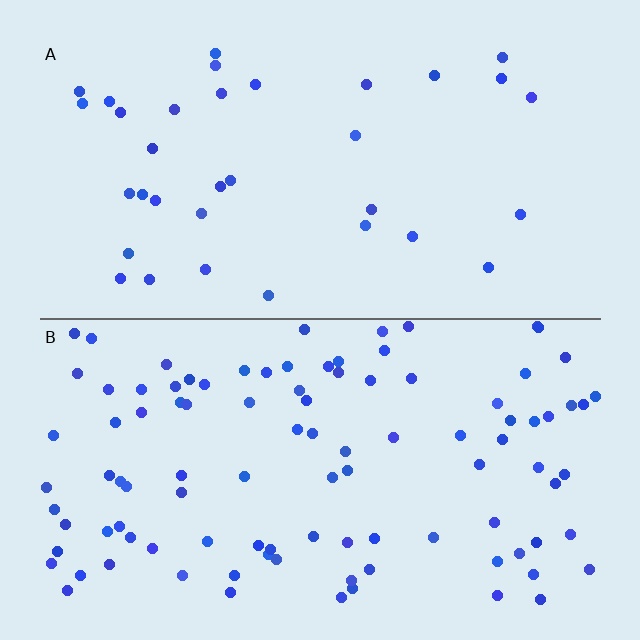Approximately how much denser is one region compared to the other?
Approximately 2.9× — region B over region A.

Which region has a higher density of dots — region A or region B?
B (the bottom).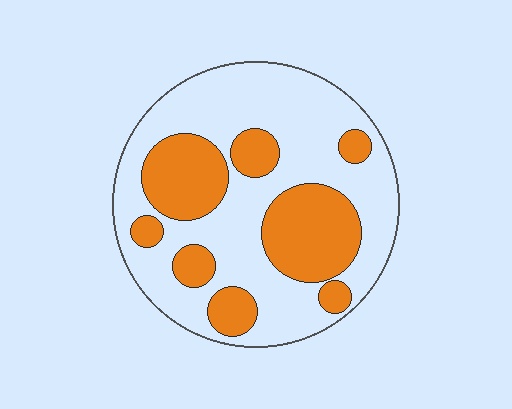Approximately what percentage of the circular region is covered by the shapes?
Approximately 35%.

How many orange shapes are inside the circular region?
8.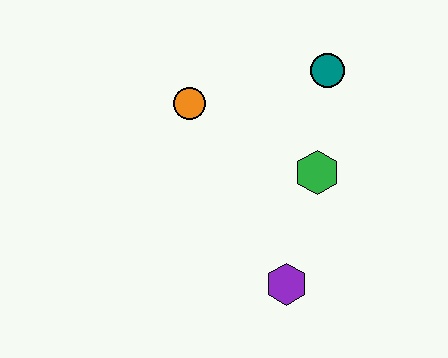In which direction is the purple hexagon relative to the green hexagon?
The purple hexagon is below the green hexagon.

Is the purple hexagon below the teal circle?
Yes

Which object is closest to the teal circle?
The green hexagon is closest to the teal circle.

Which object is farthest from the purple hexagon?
The teal circle is farthest from the purple hexagon.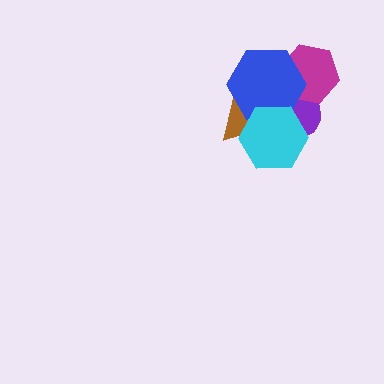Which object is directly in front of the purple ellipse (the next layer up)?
The magenta hexagon is directly in front of the purple ellipse.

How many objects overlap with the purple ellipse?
4 objects overlap with the purple ellipse.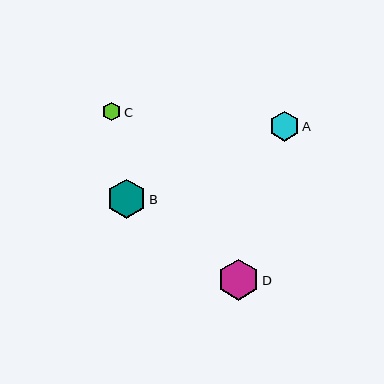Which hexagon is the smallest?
Hexagon C is the smallest with a size of approximately 18 pixels.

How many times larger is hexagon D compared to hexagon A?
Hexagon D is approximately 1.4 times the size of hexagon A.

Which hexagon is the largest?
Hexagon D is the largest with a size of approximately 41 pixels.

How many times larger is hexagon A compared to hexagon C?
Hexagon A is approximately 1.6 times the size of hexagon C.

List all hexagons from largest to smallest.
From largest to smallest: D, B, A, C.